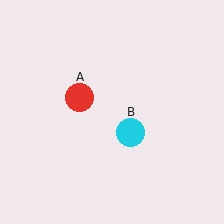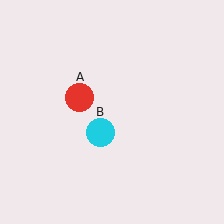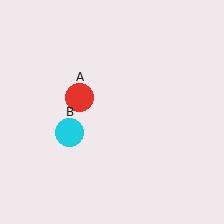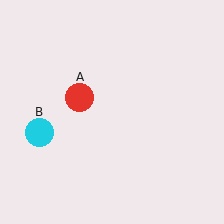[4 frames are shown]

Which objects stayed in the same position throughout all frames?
Red circle (object A) remained stationary.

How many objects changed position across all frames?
1 object changed position: cyan circle (object B).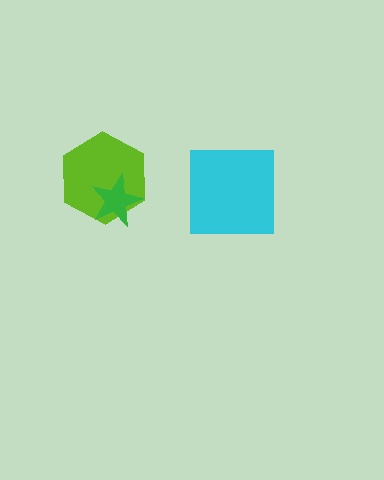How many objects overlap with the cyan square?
0 objects overlap with the cyan square.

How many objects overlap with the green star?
1 object overlaps with the green star.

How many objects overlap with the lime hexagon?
1 object overlaps with the lime hexagon.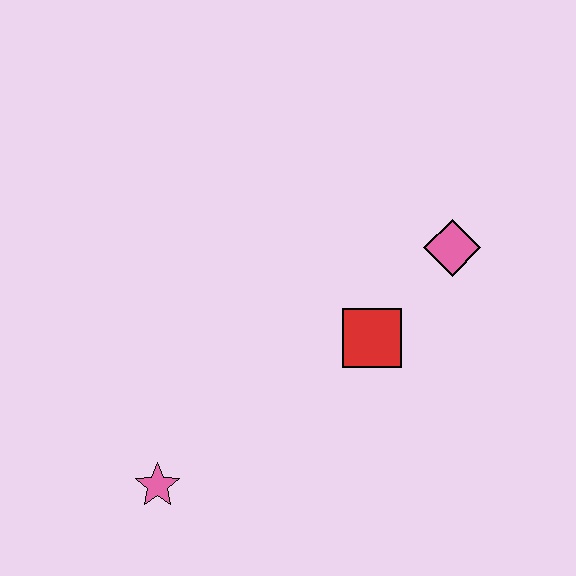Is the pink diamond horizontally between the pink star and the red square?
No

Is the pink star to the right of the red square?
No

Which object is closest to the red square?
The pink diamond is closest to the red square.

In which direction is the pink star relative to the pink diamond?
The pink star is to the left of the pink diamond.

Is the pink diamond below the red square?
No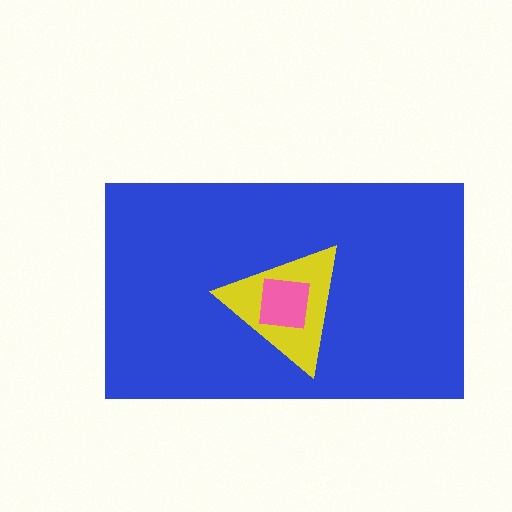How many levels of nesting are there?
3.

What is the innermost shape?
The pink square.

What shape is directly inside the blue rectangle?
The yellow triangle.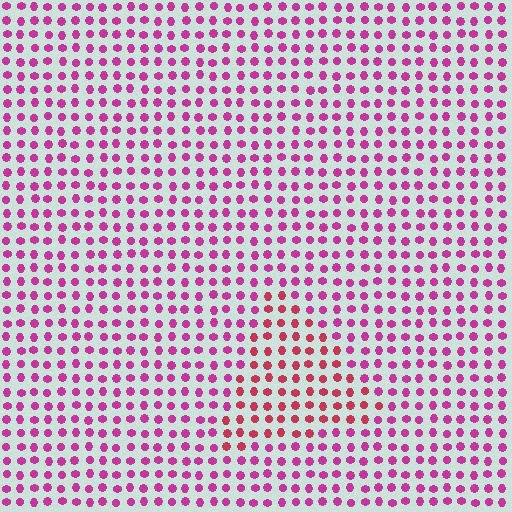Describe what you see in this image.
The image is filled with small magenta elements in a uniform arrangement. A triangle-shaped region is visible where the elements are tinted to a slightly different hue, forming a subtle color boundary.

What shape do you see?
I see a triangle.